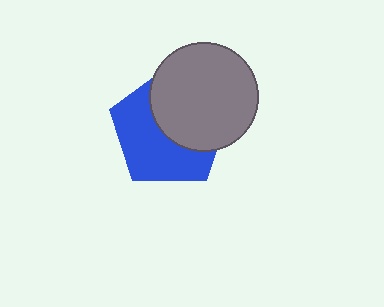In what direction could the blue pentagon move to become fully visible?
The blue pentagon could move toward the lower-left. That would shift it out from behind the gray circle entirely.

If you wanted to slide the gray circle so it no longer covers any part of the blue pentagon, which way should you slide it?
Slide it toward the upper-right — that is the most direct way to separate the two shapes.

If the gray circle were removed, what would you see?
You would see the complete blue pentagon.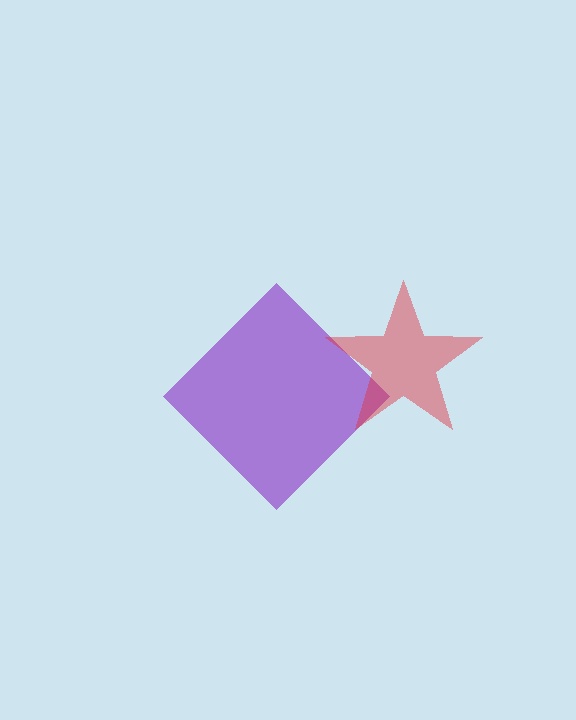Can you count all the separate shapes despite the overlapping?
Yes, there are 2 separate shapes.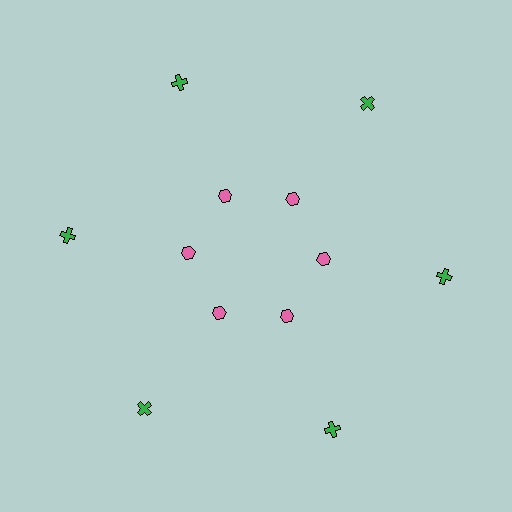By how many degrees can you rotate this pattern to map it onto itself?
The pattern maps onto itself every 60 degrees of rotation.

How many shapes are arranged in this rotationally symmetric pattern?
There are 12 shapes, arranged in 6 groups of 2.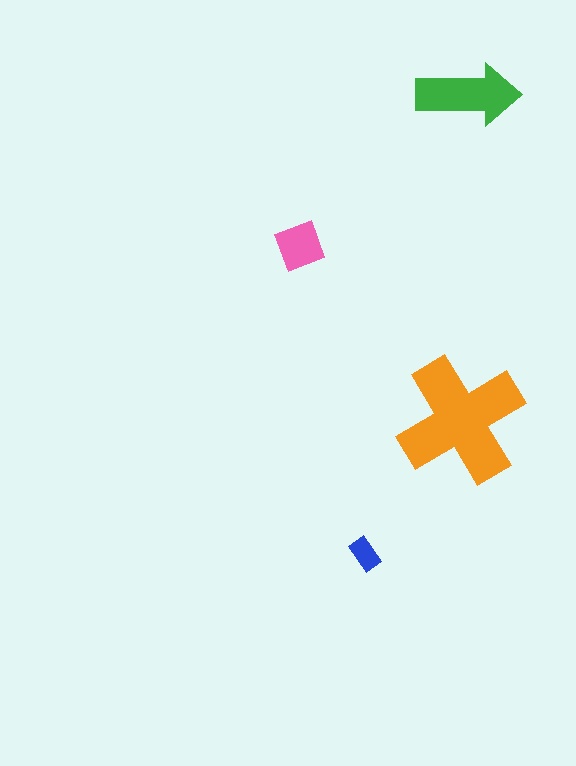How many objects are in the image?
There are 4 objects in the image.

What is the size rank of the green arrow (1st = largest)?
2nd.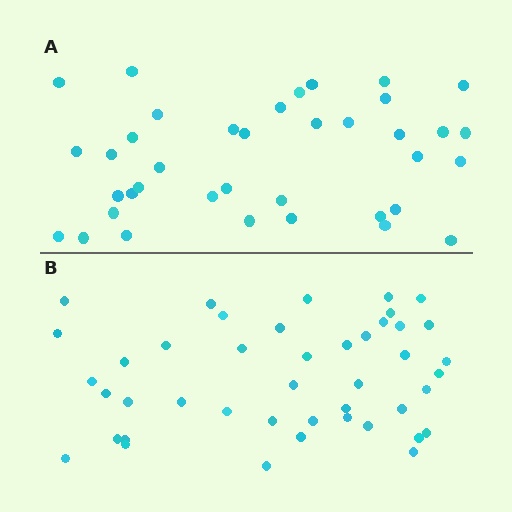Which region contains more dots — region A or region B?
Region B (the bottom region) has more dots.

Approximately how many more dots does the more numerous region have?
Region B has about 6 more dots than region A.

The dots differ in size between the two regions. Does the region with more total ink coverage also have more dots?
No. Region A has more total ink coverage because its dots are larger, but region B actually contains more individual dots. Total area can be misleading — the number of items is what matters here.